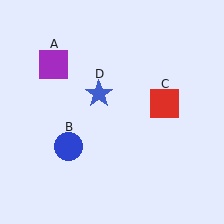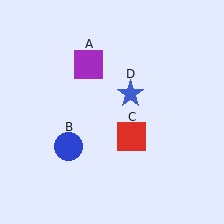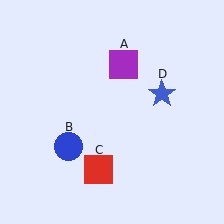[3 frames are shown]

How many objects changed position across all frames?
3 objects changed position: purple square (object A), red square (object C), blue star (object D).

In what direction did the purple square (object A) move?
The purple square (object A) moved right.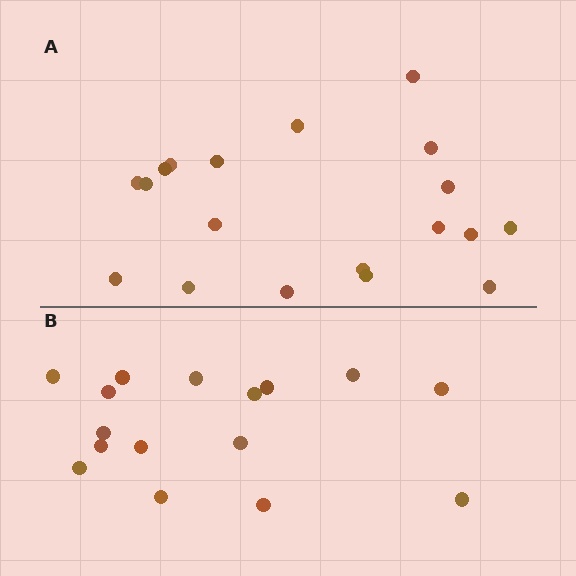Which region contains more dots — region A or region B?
Region A (the top region) has more dots.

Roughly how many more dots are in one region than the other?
Region A has just a few more — roughly 2 or 3 more dots than region B.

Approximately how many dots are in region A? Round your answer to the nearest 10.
About 20 dots. (The exact count is 19, which rounds to 20.)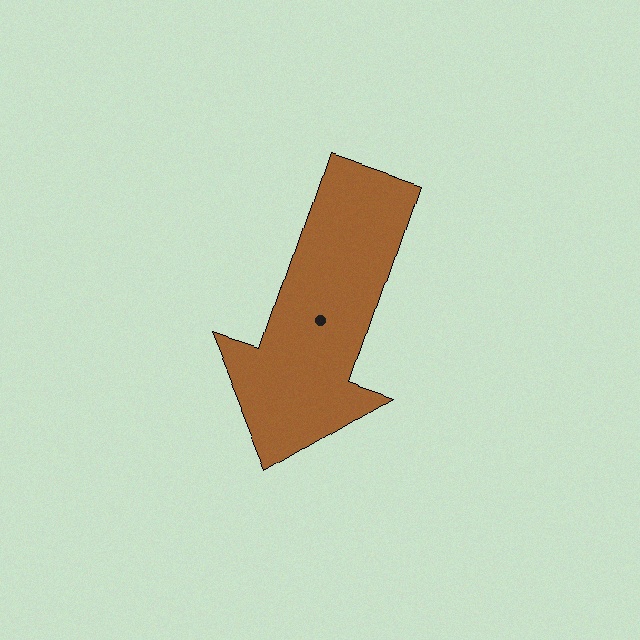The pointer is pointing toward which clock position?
Roughly 7 o'clock.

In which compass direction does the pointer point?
South.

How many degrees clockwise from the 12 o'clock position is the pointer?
Approximately 198 degrees.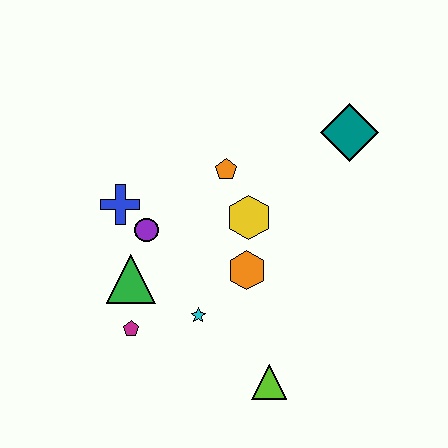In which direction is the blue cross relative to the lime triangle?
The blue cross is above the lime triangle.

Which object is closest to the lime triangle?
The cyan star is closest to the lime triangle.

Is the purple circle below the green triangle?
No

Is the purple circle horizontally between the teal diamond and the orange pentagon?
No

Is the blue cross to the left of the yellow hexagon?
Yes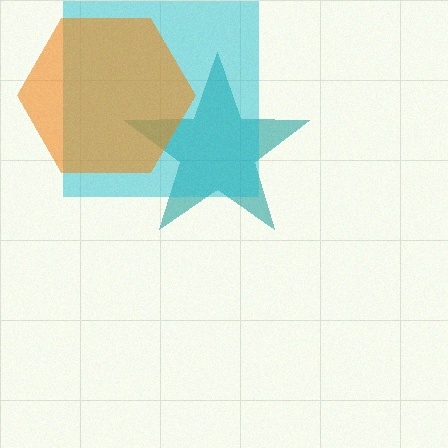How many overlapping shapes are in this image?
There are 3 overlapping shapes in the image.